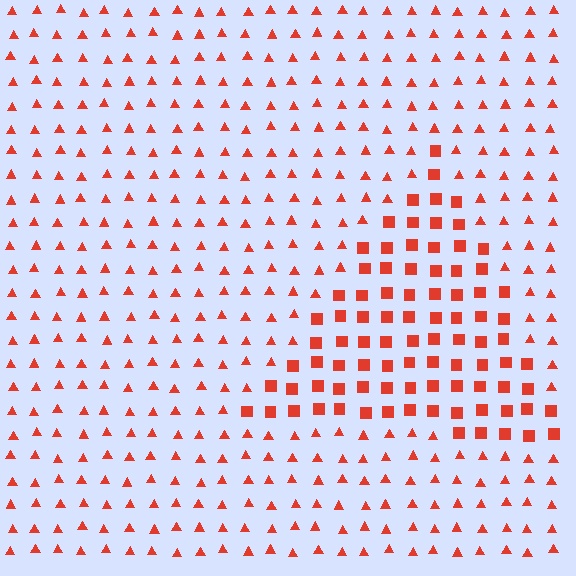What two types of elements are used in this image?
The image uses squares inside the triangle region and triangles outside it.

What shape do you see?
I see a triangle.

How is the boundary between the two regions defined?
The boundary is defined by a change in element shape: squares inside vs. triangles outside. All elements share the same color and spacing.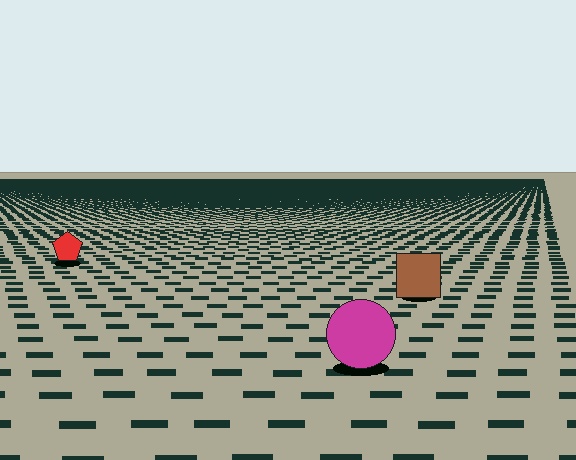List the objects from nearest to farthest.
From nearest to farthest: the magenta circle, the brown square, the red pentagon.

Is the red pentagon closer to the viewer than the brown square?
No. The brown square is closer — you can tell from the texture gradient: the ground texture is coarser near it.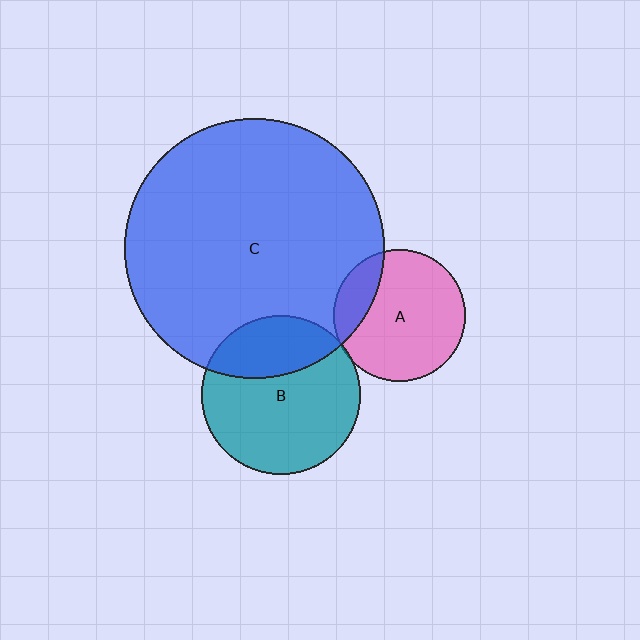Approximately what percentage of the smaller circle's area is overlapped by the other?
Approximately 30%.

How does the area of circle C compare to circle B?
Approximately 2.7 times.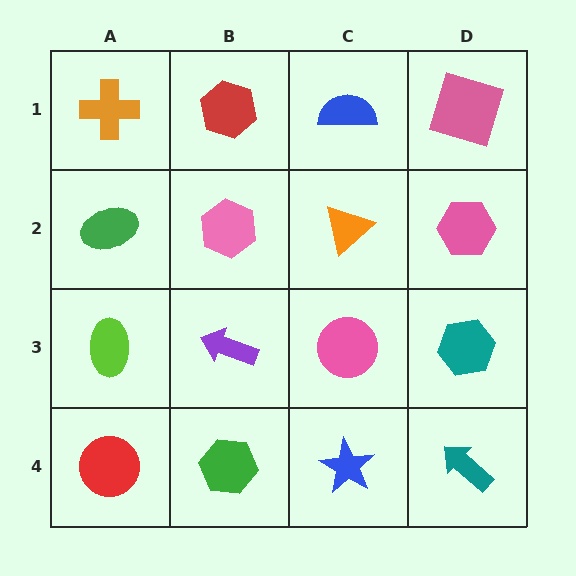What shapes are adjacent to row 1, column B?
A pink hexagon (row 2, column B), an orange cross (row 1, column A), a blue semicircle (row 1, column C).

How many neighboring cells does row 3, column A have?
3.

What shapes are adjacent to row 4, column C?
A pink circle (row 3, column C), a green hexagon (row 4, column B), a teal arrow (row 4, column D).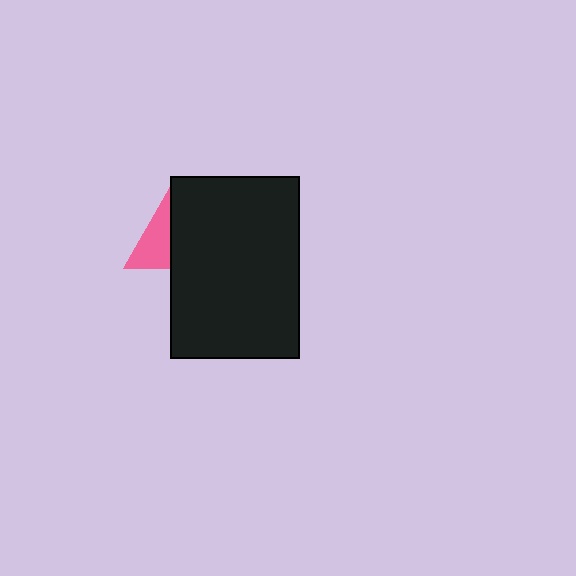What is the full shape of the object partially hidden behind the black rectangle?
The partially hidden object is a pink triangle.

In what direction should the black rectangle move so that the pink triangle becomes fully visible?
The black rectangle should move right. That is the shortest direction to clear the overlap and leave the pink triangle fully visible.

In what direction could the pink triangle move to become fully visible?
The pink triangle could move left. That would shift it out from behind the black rectangle entirely.